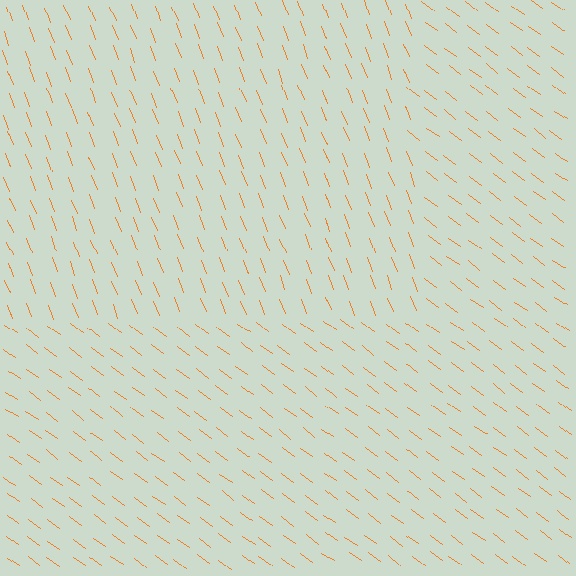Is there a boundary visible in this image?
Yes, there is a texture boundary formed by a change in line orientation.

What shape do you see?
I see a rectangle.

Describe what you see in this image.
The image is filled with small orange line segments. A rectangle region in the image has lines oriented differently from the surrounding lines, creating a visible texture boundary.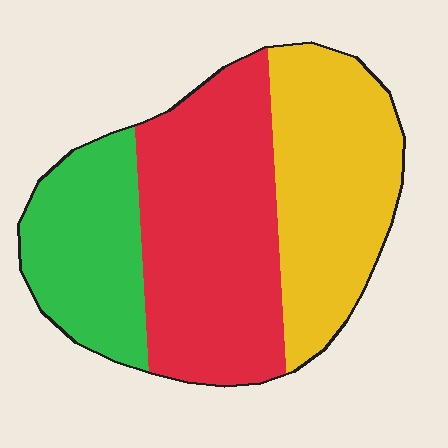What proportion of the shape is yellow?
Yellow takes up about one third (1/3) of the shape.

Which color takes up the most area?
Red, at roughly 45%.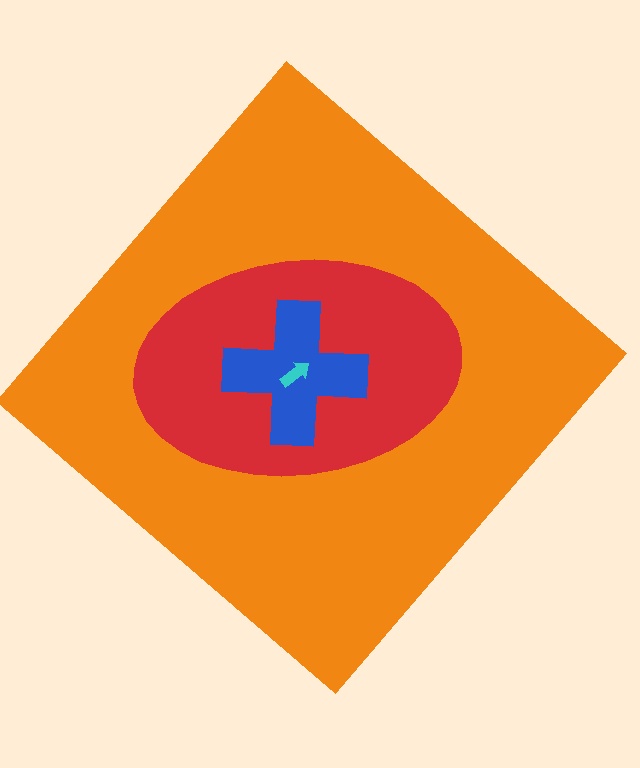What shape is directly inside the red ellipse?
The blue cross.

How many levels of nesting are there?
4.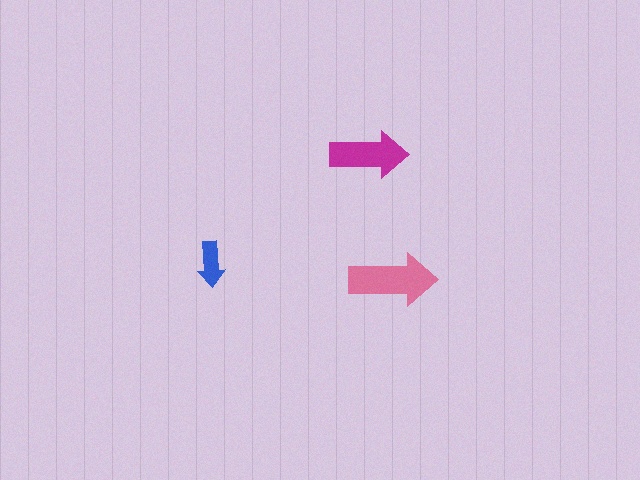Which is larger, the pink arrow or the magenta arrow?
The pink one.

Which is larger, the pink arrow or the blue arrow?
The pink one.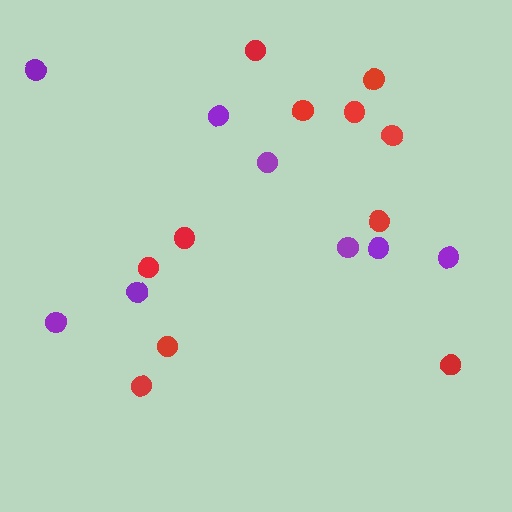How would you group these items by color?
There are 2 groups: one group of red circles (11) and one group of purple circles (8).